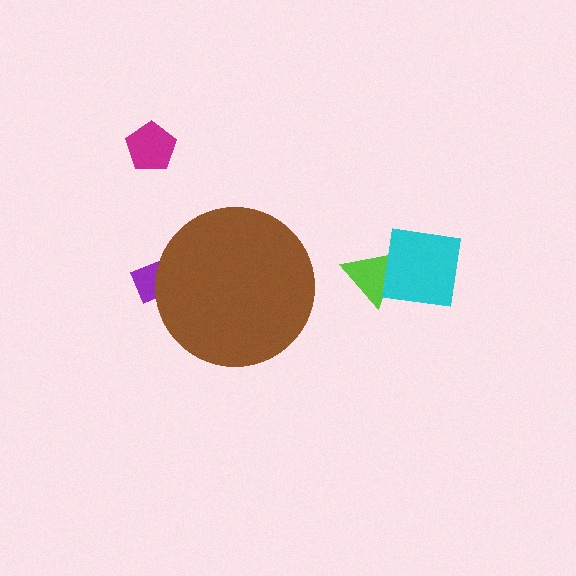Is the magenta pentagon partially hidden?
No, the magenta pentagon is fully visible.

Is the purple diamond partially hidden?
Yes, the purple diamond is partially hidden behind the brown circle.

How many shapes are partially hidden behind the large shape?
1 shape is partially hidden.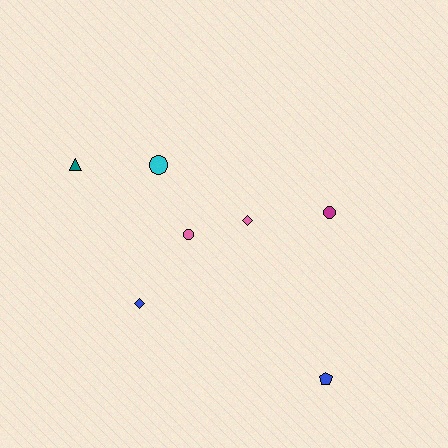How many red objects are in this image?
There are no red objects.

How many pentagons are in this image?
There is 1 pentagon.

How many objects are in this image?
There are 7 objects.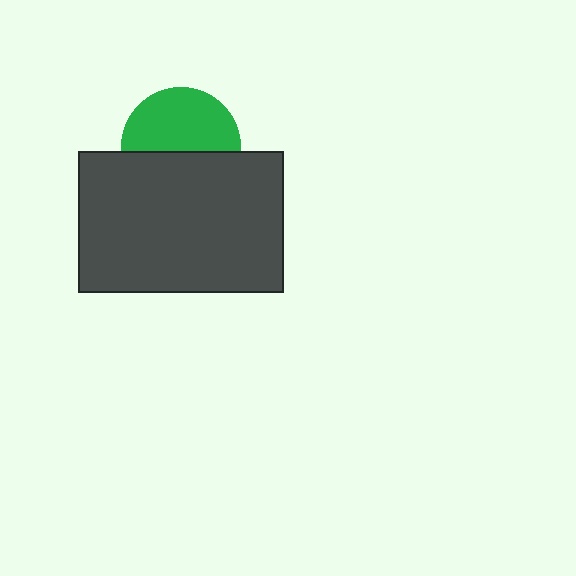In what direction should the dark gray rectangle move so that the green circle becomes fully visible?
The dark gray rectangle should move down. That is the shortest direction to clear the overlap and leave the green circle fully visible.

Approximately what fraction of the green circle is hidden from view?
Roughly 45% of the green circle is hidden behind the dark gray rectangle.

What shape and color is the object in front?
The object in front is a dark gray rectangle.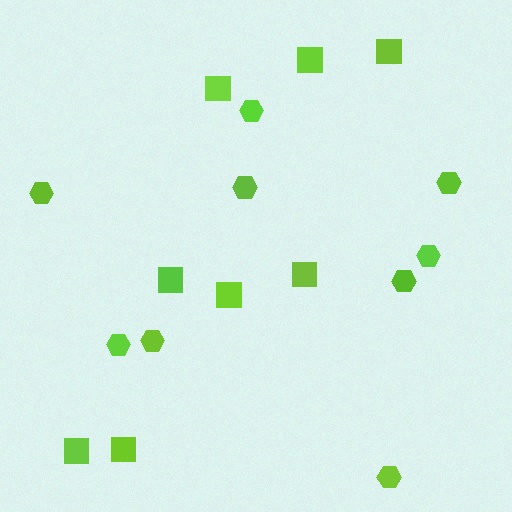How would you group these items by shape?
There are 2 groups: one group of hexagons (9) and one group of squares (8).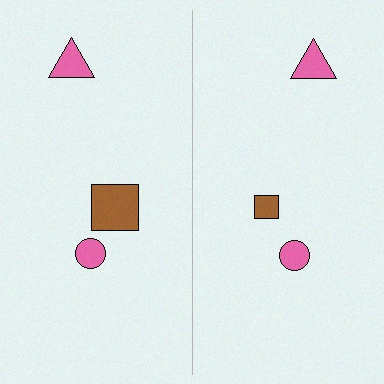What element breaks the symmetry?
The brown square on the right side has a different size than its mirror counterpart.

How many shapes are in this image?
There are 6 shapes in this image.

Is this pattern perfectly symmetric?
No, the pattern is not perfectly symmetric. The brown square on the right side has a different size than its mirror counterpart.